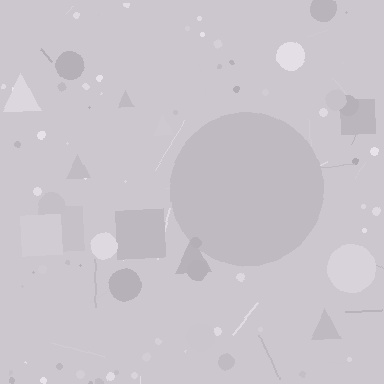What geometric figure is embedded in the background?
A circle is embedded in the background.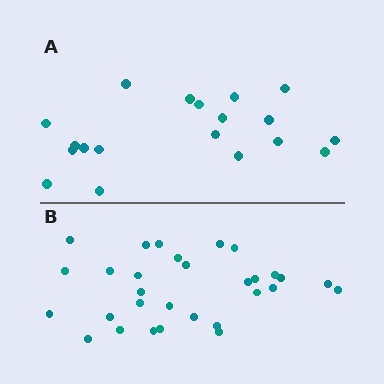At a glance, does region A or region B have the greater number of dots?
Region B (the bottom region) has more dots.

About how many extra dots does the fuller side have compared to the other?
Region B has roughly 12 or so more dots than region A.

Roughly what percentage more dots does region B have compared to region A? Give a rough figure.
About 60% more.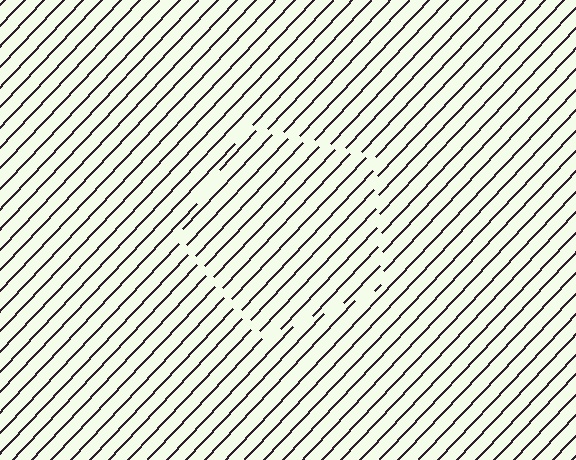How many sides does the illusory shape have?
5 sides — the line-ends trace a pentagon.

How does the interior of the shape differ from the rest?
The interior of the shape contains the same grating, shifted by half a period — the contour is defined by the phase discontinuity where line-ends from the inner and outer gratings abut.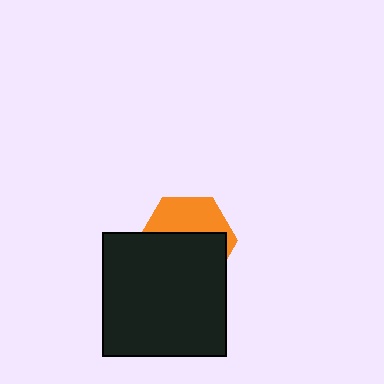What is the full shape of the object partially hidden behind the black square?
The partially hidden object is an orange hexagon.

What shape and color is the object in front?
The object in front is a black square.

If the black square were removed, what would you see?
You would see the complete orange hexagon.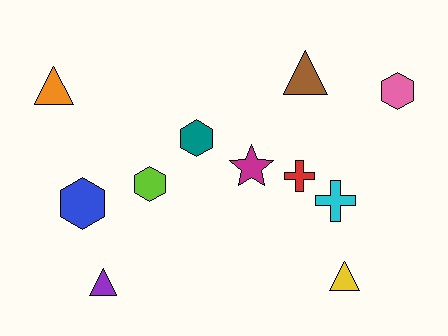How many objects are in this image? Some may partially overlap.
There are 11 objects.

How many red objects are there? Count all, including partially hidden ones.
There is 1 red object.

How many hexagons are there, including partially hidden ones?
There are 4 hexagons.